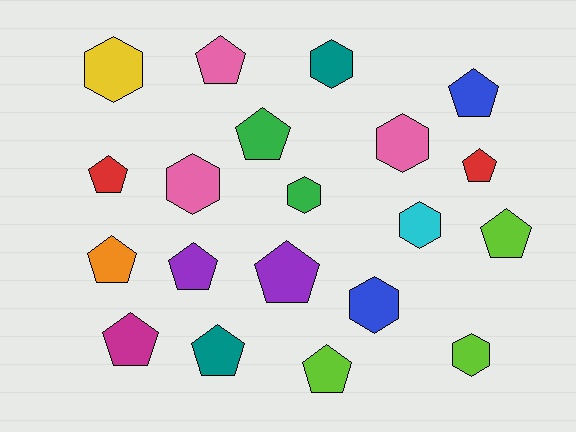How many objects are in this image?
There are 20 objects.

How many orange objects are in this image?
There is 1 orange object.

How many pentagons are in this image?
There are 12 pentagons.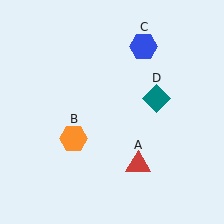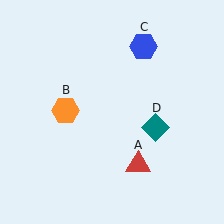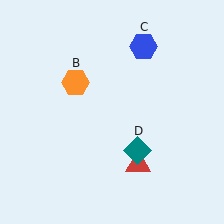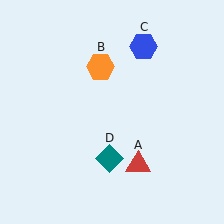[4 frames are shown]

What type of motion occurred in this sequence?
The orange hexagon (object B), teal diamond (object D) rotated clockwise around the center of the scene.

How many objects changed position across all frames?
2 objects changed position: orange hexagon (object B), teal diamond (object D).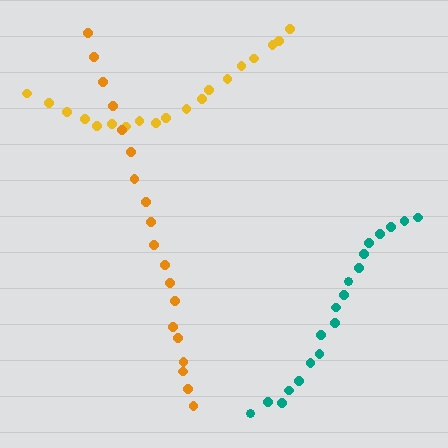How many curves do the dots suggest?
There are 3 distinct paths.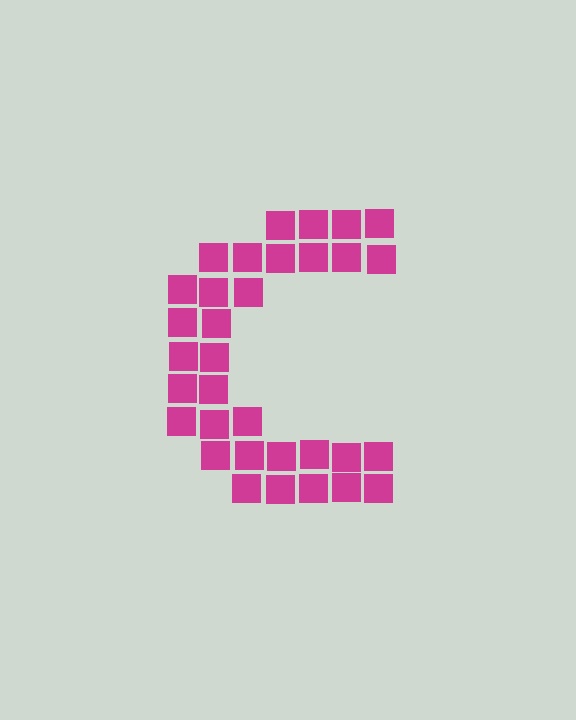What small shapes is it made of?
It is made of small squares.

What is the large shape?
The large shape is the letter C.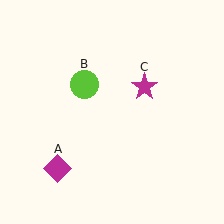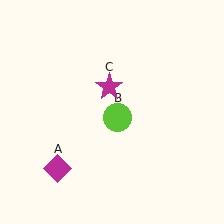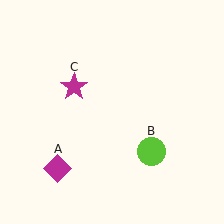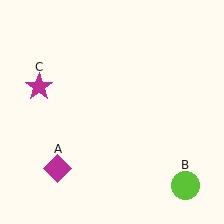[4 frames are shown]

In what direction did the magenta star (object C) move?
The magenta star (object C) moved left.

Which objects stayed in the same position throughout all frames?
Magenta diamond (object A) remained stationary.